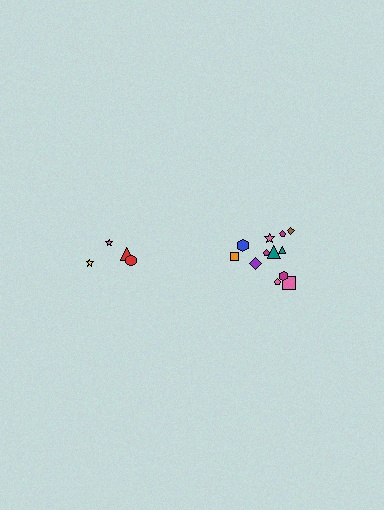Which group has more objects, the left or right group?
The right group.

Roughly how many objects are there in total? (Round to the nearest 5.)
Roughly 15 objects in total.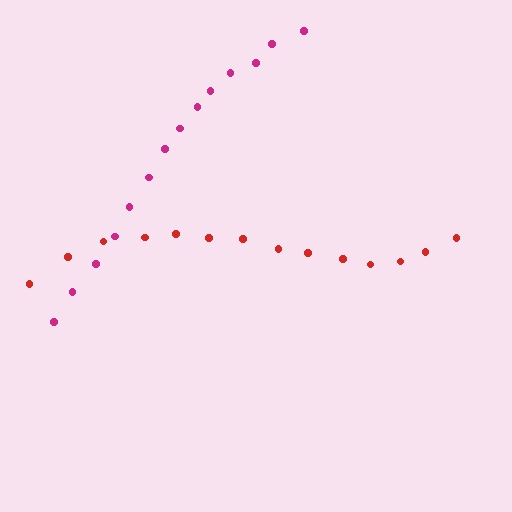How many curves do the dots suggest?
There are 2 distinct paths.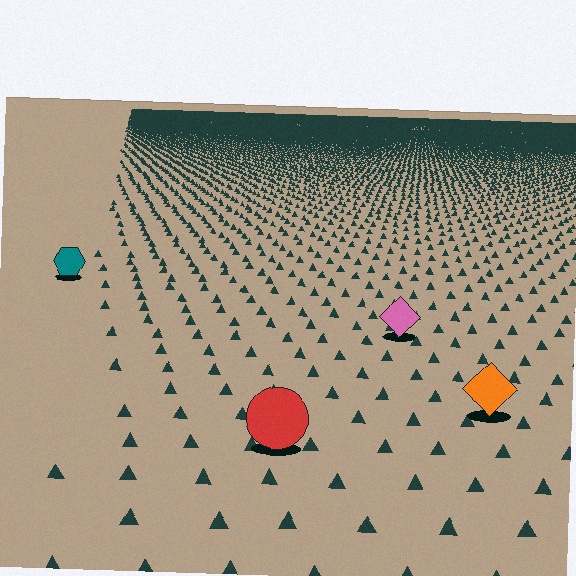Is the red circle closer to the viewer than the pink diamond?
Yes. The red circle is closer — you can tell from the texture gradient: the ground texture is coarser near it.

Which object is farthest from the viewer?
The teal hexagon is farthest from the viewer. It appears smaller and the ground texture around it is denser.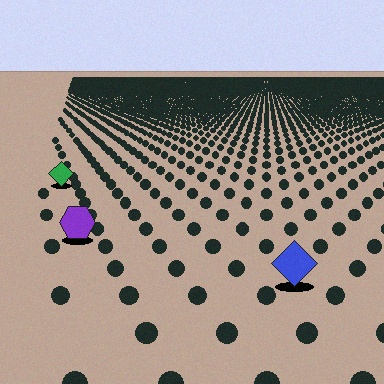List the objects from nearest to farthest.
From nearest to farthest: the blue diamond, the purple hexagon, the green diamond.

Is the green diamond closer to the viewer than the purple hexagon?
No. The purple hexagon is closer — you can tell from the texture gradient: the ground texture is coarser near it.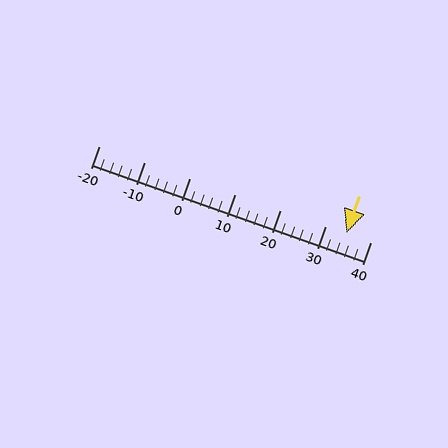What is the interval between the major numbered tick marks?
The major tick marks are spaced 10 units apart.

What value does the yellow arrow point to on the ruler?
The yellow arrow points to approximately 35.